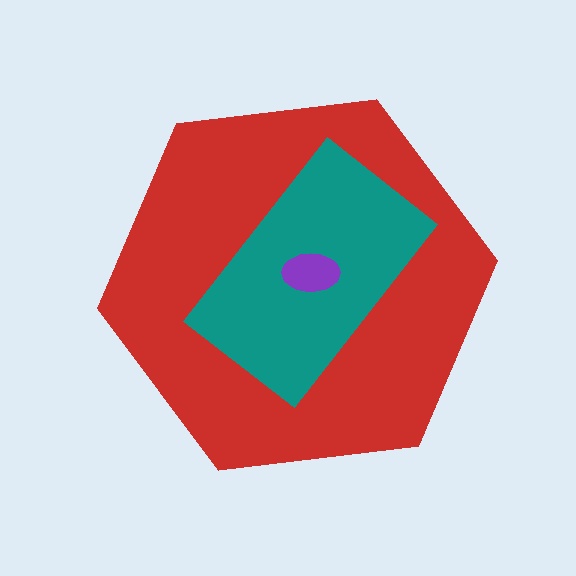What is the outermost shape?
The red hexagon.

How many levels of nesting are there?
3.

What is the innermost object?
The purple ellipse.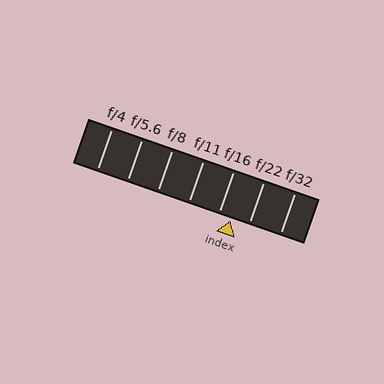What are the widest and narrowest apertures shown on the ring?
The widest aperture shown is f/4 and the narrowest is f/32.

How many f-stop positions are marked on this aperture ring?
There are 7 f-stop positions marked.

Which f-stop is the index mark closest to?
The index mark is closest to f/16.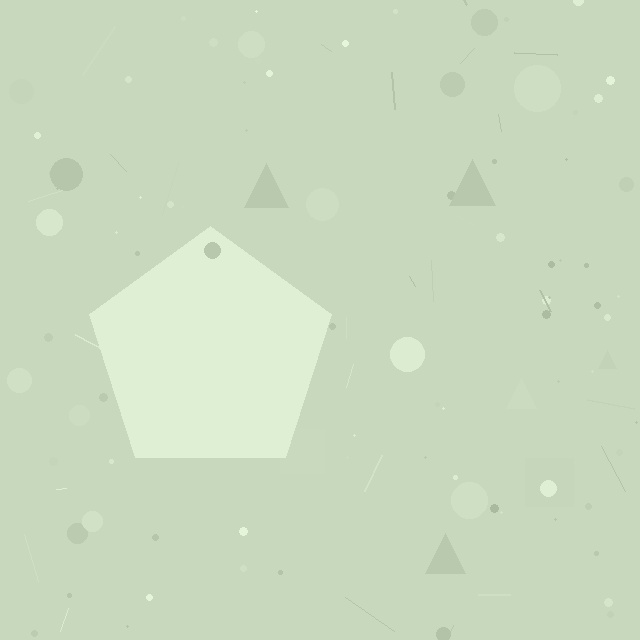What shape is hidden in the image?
A pentagon is hidden in the image.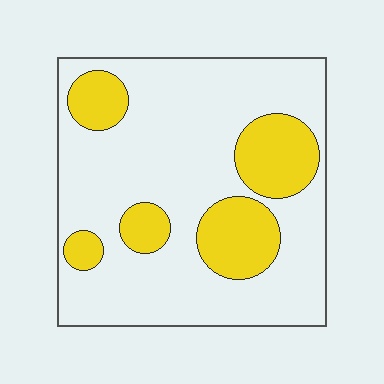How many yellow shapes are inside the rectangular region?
5.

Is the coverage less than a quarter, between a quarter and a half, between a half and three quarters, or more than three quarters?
Less than a quarter.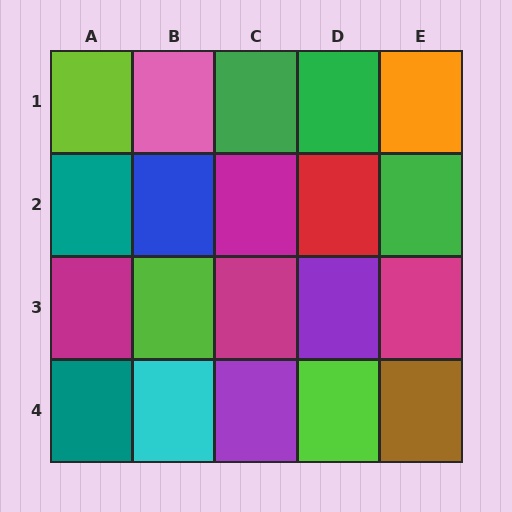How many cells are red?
1 cell is red.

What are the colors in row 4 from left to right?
Teal, cyan, purple, lime, brown.